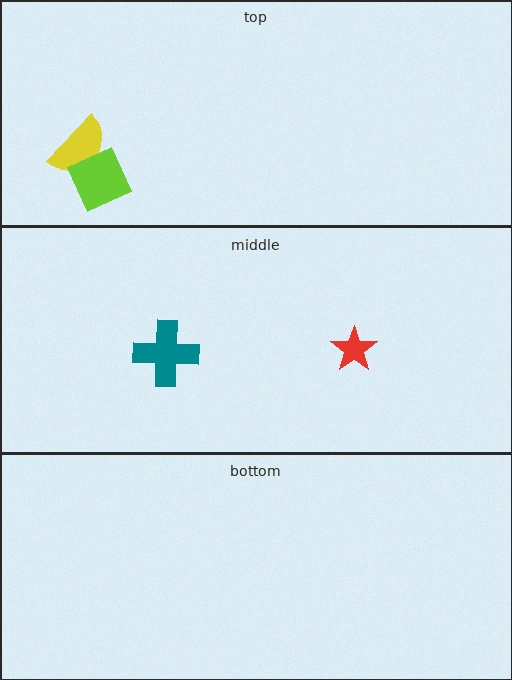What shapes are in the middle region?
The teal cross, the red star.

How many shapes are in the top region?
2.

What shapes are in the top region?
The yellow semicircle, the lime diamond.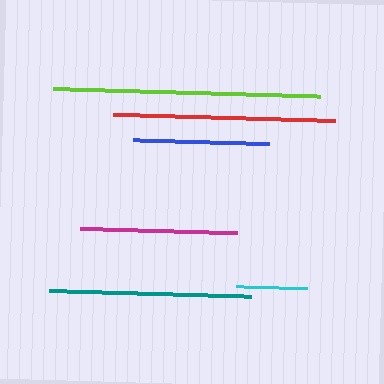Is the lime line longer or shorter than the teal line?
The lime line is longer than the teal line.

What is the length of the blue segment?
The blue segment is approximately 136 pixels long.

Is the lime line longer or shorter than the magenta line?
The lime line is longer than the magenta line.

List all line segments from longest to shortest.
From longest to shortest: lime, red, teal, magenta, blue, cyan.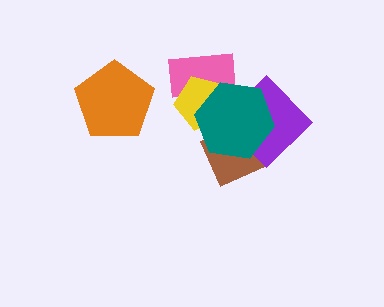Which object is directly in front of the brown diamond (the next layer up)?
The purple diamond is directly in front of the brown diamond.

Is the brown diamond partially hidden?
Yes, it is partially covered by another shape.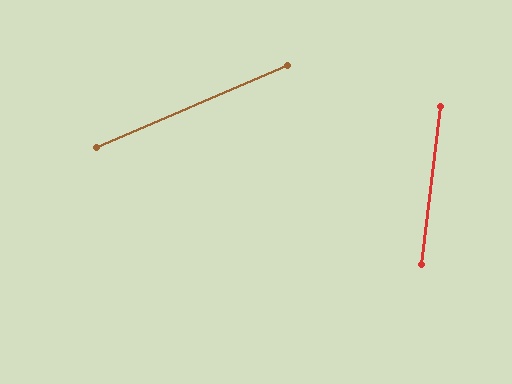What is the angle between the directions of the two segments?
Approximately 60 degrees.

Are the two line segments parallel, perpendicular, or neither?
Neither parallel nor perpendicular — they differ by about 60°.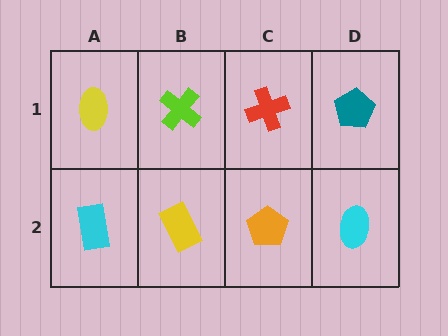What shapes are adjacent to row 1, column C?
An orange pentagon (row 2, column C), a lime cross (row 1, column B), a teal pentagon (row 1, column D).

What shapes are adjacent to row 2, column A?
A yellow ellipse (row 1, column A), a yellow rectangle (row 2, column B).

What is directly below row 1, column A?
A cyan rectangle.